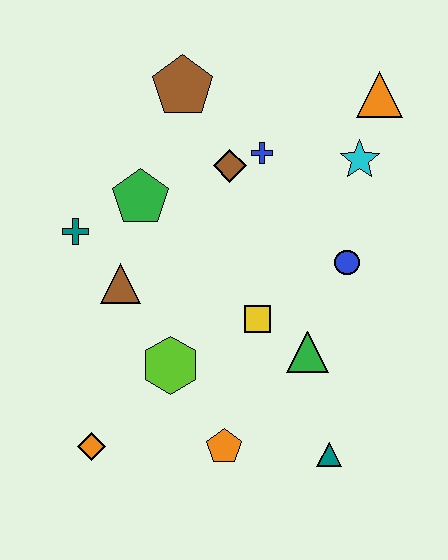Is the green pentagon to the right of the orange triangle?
No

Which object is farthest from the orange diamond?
The orange triangle is farthest from the orange diamond.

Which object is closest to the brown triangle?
The teal cross is closest to the brown triangle.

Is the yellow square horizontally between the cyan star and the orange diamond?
Yes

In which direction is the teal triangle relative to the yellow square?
The teal triangle is below the yellow square.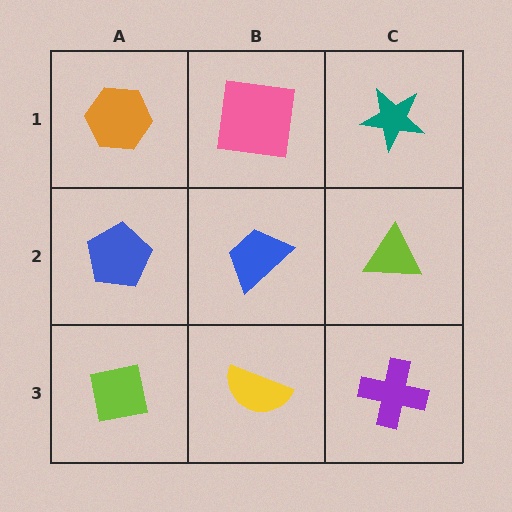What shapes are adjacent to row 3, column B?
A blue trapezoid (row 2, column B), a lime square (row 3, column A), a purple cross (row 3, column C).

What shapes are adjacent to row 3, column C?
A lime triangle (row 2, column C), a yellow semicircle (row 3, column B).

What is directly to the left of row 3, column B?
A lime square.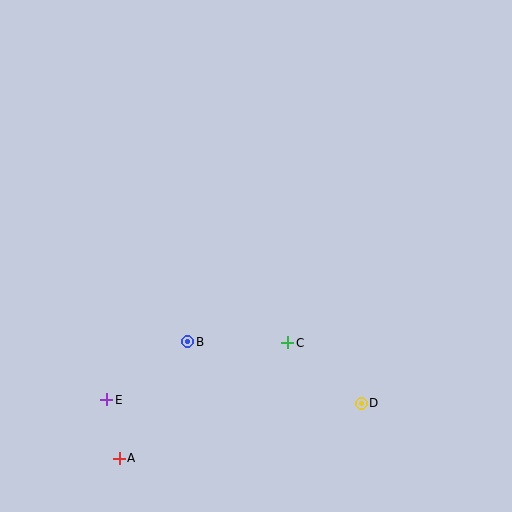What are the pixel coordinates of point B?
Point B is at (188, 342).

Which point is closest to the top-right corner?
Point C is closest to the top-right corner.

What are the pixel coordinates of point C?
Point C is at (288, 343).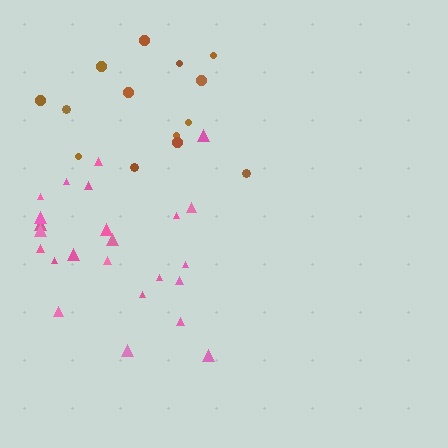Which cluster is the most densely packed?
Brown.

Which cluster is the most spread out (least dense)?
Pink.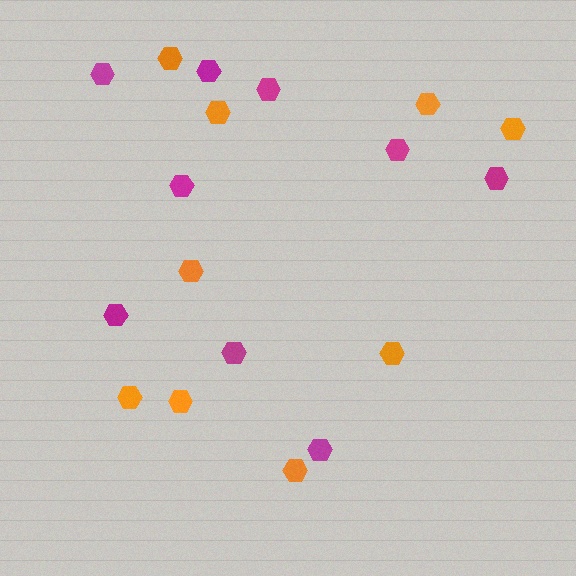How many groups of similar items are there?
There are 2 groups: one group of magenta hexagons (9) and one group of orange hexagons (9).